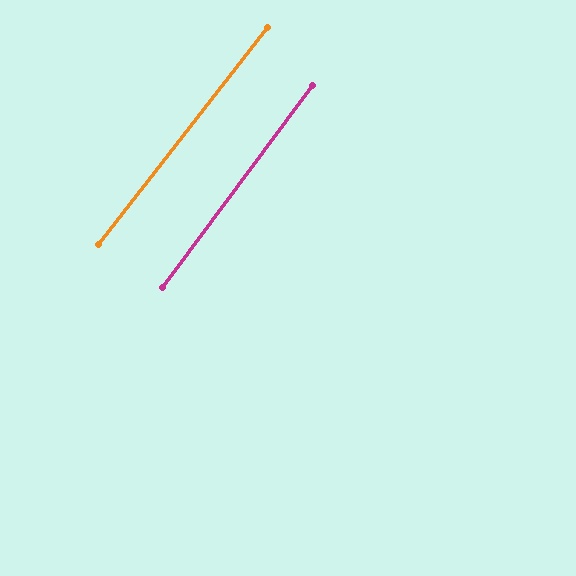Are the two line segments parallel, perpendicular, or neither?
Parallel — their directions differ by only 1.4°.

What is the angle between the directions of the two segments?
Approximately 1 degree.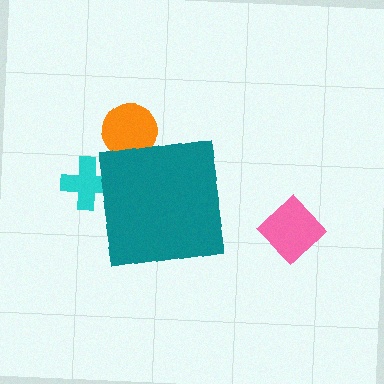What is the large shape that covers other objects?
A teal square.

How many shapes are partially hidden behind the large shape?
2 shapes are partially hidden.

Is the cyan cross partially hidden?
Yes, the cyan cross is partially hidden behind the teal square.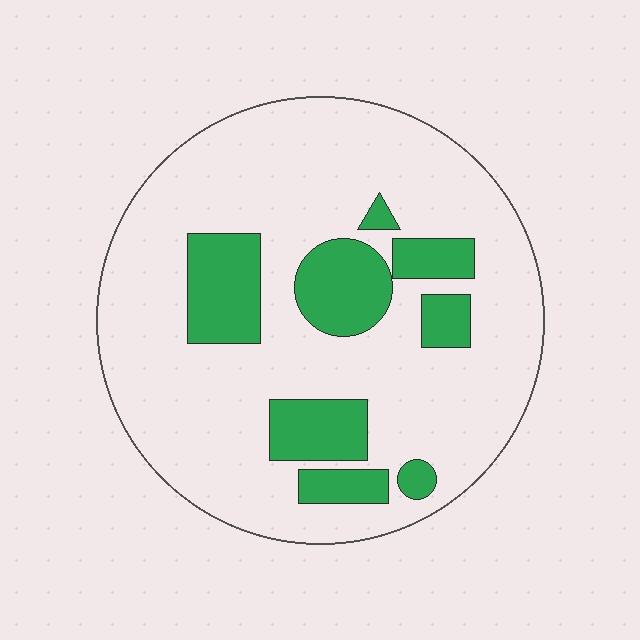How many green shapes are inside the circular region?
8.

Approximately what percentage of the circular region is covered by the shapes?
Approximately 20%.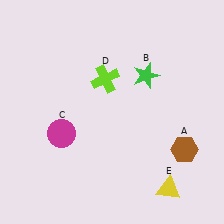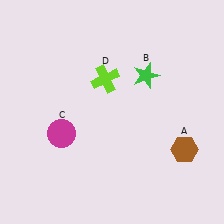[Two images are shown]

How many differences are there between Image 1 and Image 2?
There is 1 difference between the two images.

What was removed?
The yellow triangle (E) was removed in Image 2.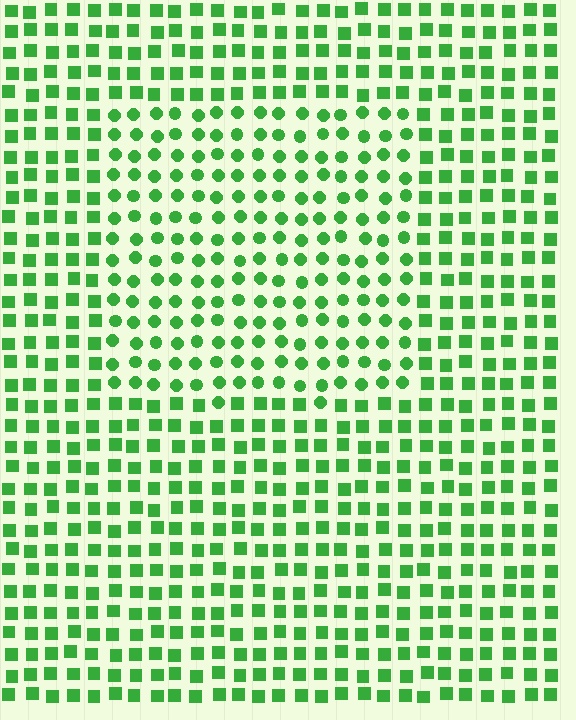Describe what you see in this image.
The image is filled with small green elements arranged in a uniform grid. A rectangle-shaped region contains circles, while the surrounding area contains squares. The boundary is defined purely by the change in element shape.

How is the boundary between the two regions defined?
The boundary is defined by a change in element shape: circles inside vs. squares outside. All elements share the same color and spacing.